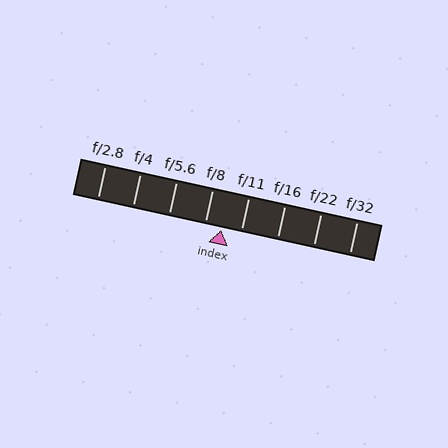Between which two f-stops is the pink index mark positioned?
The index mark is between f/8 and f/11.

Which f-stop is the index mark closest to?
The index mark is closest to f/8.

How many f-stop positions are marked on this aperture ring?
There are 8 f-stop positions marked.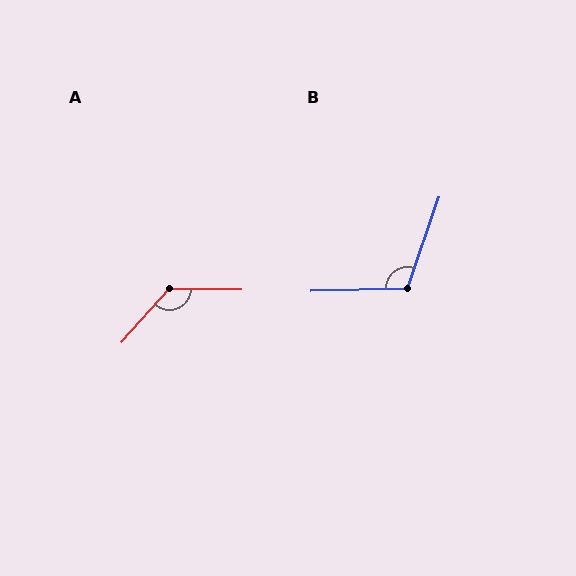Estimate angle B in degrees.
Approximately 111 degrees.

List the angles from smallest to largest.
B (111°), A (131°).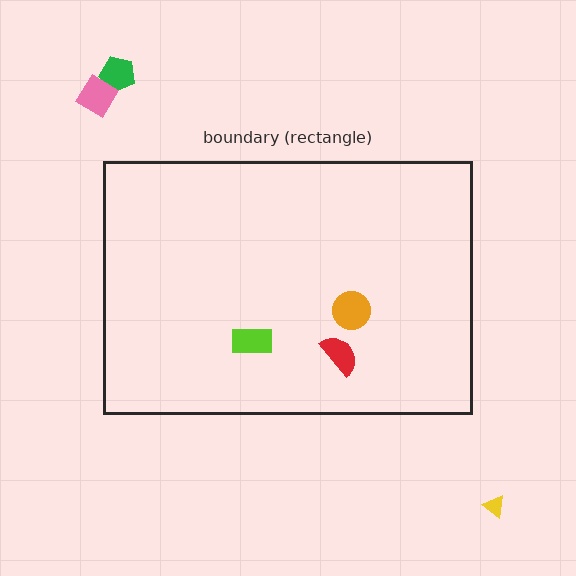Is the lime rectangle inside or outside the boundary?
Inside.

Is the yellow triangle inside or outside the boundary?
Outside.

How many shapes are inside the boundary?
3 inside, 3 outside.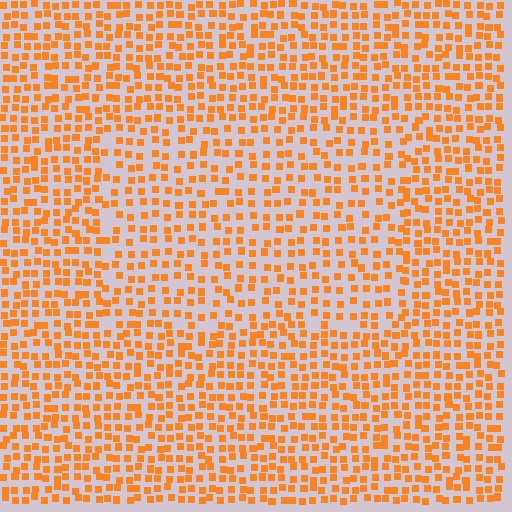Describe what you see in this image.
The image contains small orange elements arranged at two different densities. A rectangle-shaped region is visible where the elements are less densely packed than the surrounding area.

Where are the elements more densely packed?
The elements are more densely packed outside the rectangle boundary.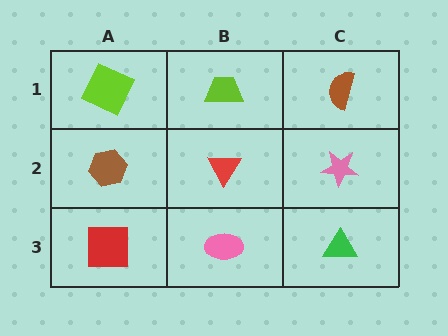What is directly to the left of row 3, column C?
A pink ellipse.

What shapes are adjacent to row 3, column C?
A pink star (row 2, column C), a pink ellipse (row 3, column B).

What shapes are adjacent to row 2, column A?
A lime square (row 1, column A), a red square (row 3, column A), a red triangle (row 2, column B).